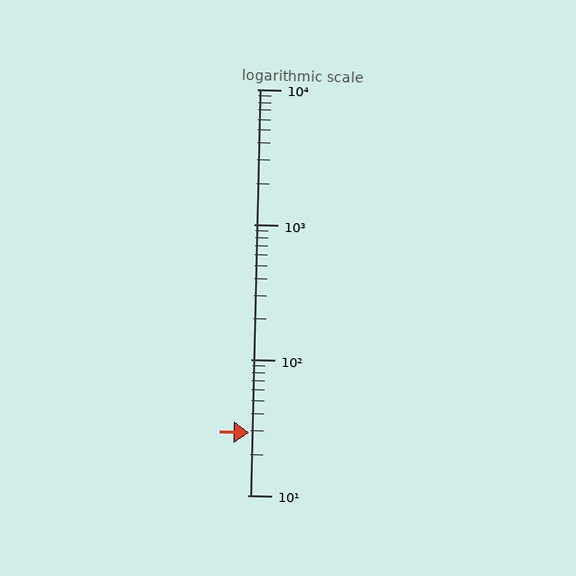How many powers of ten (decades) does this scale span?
The scale spans 3 decades, from 10 to 10000.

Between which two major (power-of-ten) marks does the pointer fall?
The pointer is between 10 and 100.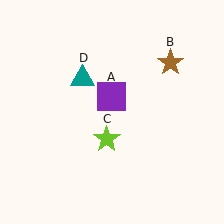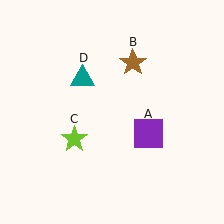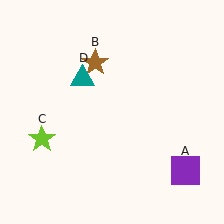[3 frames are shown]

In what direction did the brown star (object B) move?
The brown star (object B) moved left.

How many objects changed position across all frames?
3 objects changed position: purple square (object A), brown star (object B), lime star (object C).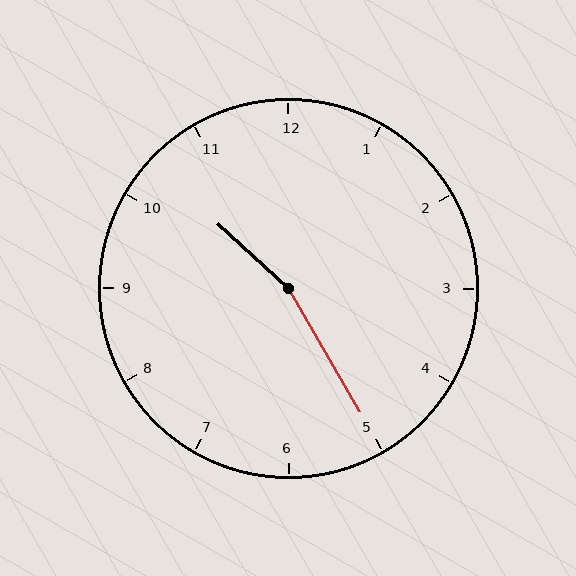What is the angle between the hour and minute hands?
Approximately 162 degrees.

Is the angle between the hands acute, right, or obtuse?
It is obtuse.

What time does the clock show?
10:25.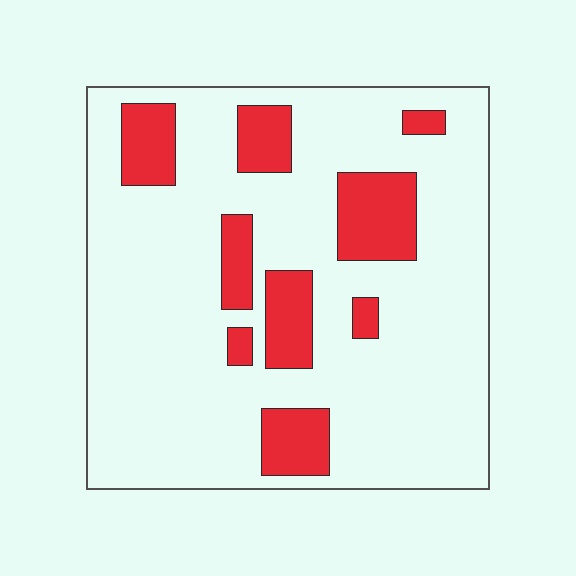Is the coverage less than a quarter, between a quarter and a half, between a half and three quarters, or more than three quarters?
Less than a quarter.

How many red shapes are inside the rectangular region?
9.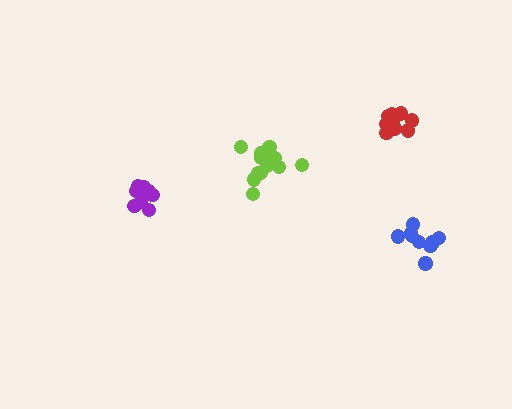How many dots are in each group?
Group 1: 9 dots, Group 2: 13 dots, Group 3: 10 dots, Group 4: 9 dots (41 total).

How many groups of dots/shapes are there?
There are 4 groups.